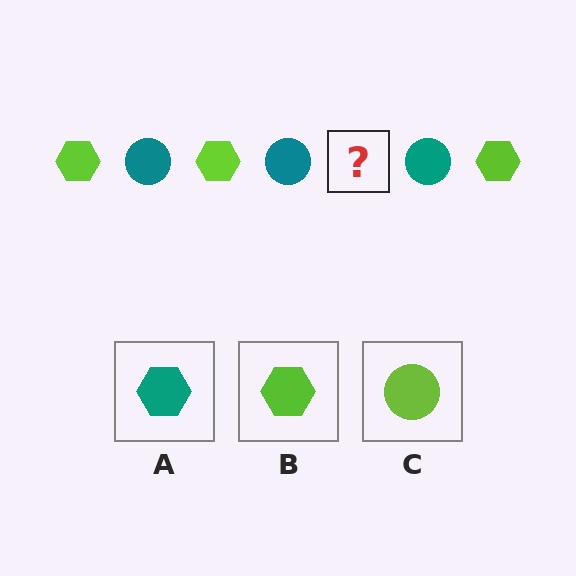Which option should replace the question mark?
Option B.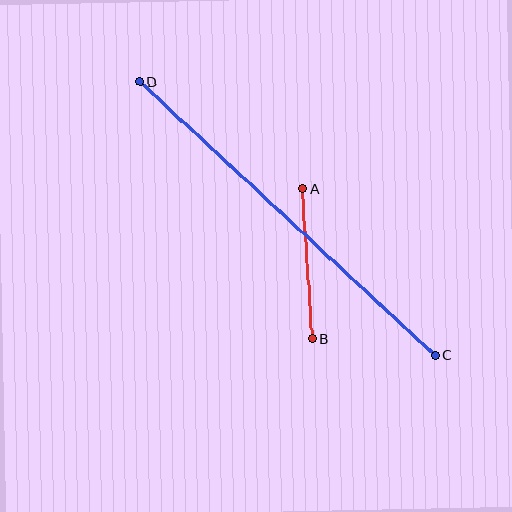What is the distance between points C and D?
The distance is approximately 403 pixels.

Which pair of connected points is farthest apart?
Points C and D are farthest apart.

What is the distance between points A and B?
The distance is approximately 150 pixels.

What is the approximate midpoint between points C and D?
The midpoint is at approximately (287, 219) pixels.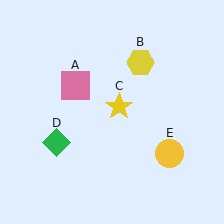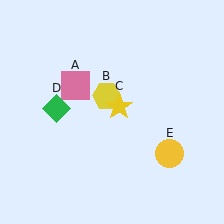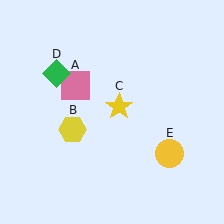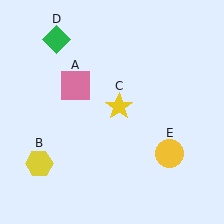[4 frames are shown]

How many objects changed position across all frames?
2 objects changed position: yellow hexagon (object B), green diamond (object D).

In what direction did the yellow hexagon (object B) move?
The yellow hexagon (object B) moved down and to the left.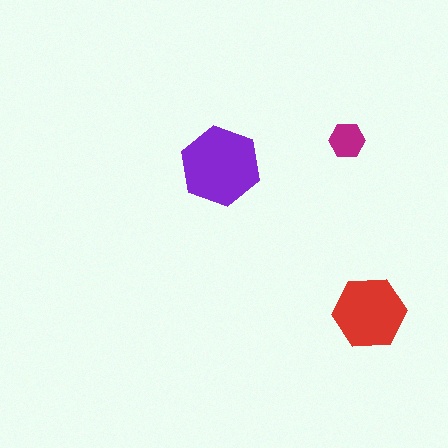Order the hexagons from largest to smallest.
the purple one, the red one, the magenta one.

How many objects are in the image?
There are 3 objects in the image.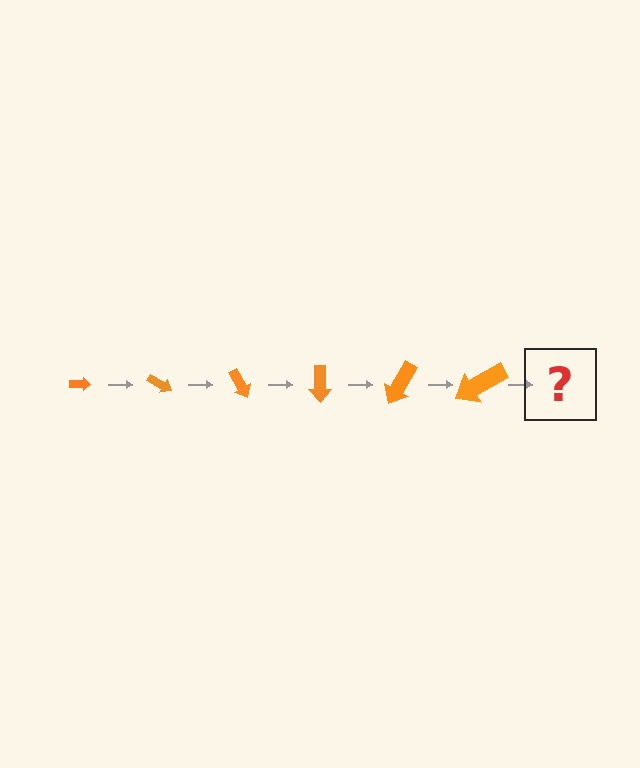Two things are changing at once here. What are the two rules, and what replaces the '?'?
The two rules are that the arrow grows larger each step and it rotates 30 degrees each step. The '?' should be an arrow, larger than the previous one and rotated 180 degrees from the start.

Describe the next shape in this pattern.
It should be an arrow, larger than the previous one and rotated 180 degrees from the start.